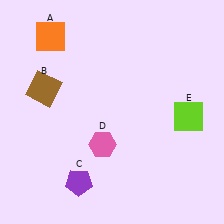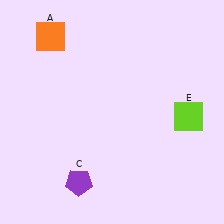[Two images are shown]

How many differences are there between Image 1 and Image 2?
There are 2 differences between the two images.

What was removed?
The brown square (B), the pink hexagon (D) were removed in Image 2.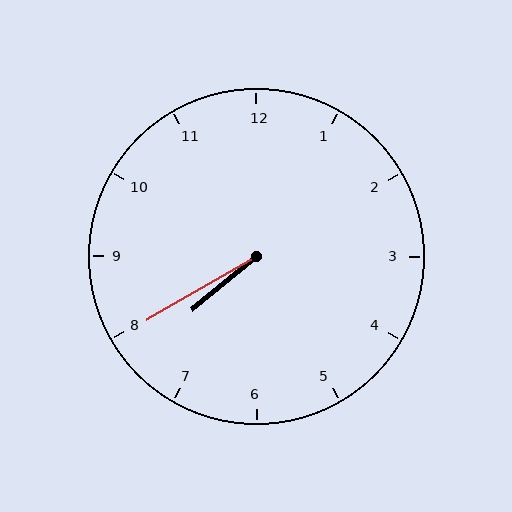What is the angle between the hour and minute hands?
Approximately 10 degrees.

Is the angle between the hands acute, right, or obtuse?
It is acute.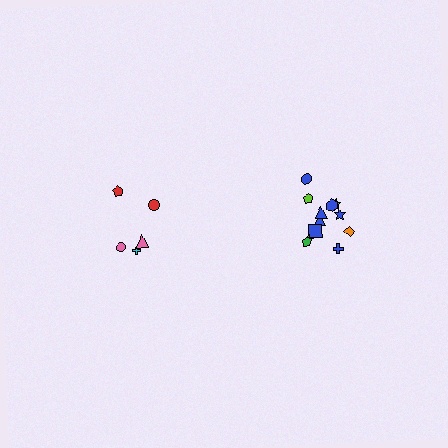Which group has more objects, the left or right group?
The right group.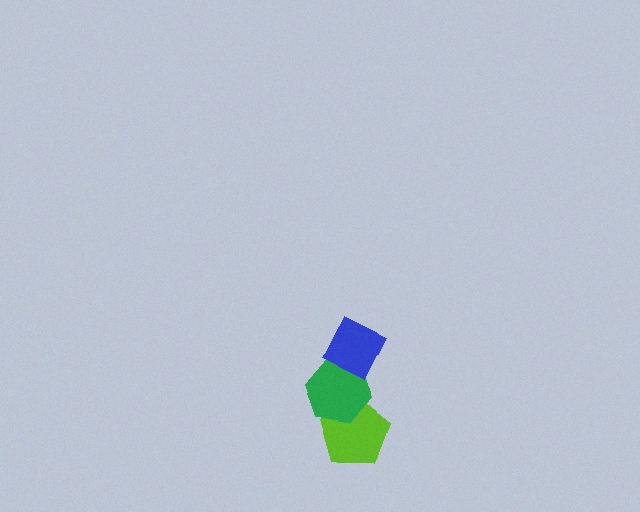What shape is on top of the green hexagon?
The blue diamond is on top of the green hexagon.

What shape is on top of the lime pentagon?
The green hexagon is on top of the lime pentagon.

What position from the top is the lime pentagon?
The lime pentagon is 3rd from the top.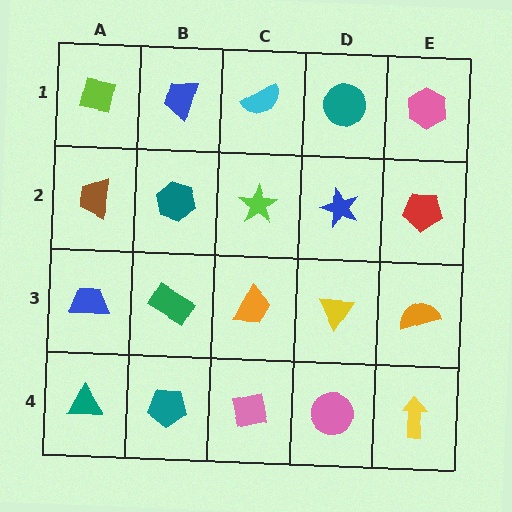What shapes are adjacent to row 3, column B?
A teal hexagon (row 2, column B), a teal pentagon (row 4, column B), a blue trapezoid (row 3, column A), an orange trapezoid (row 3, column C).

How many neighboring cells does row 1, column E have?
2.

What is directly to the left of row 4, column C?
A teal pentagon.